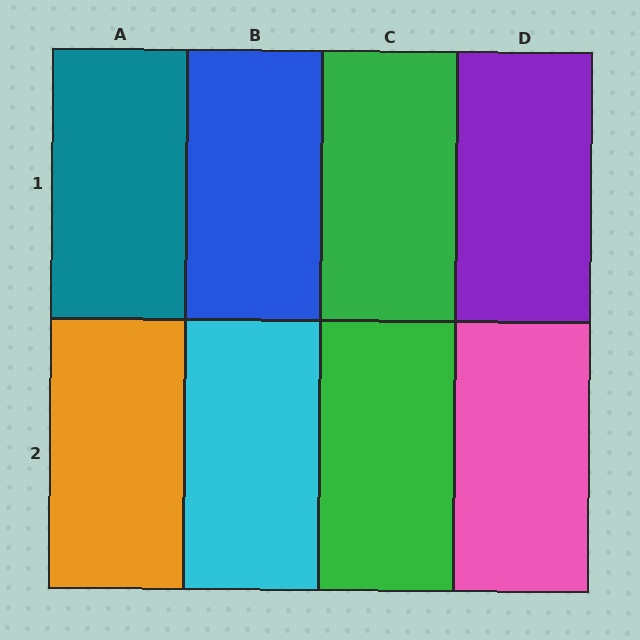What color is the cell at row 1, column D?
Purple.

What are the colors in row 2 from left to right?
Orange, cyan, green, pink.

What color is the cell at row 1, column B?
Blue.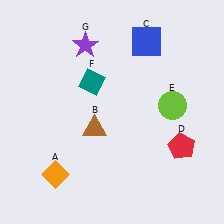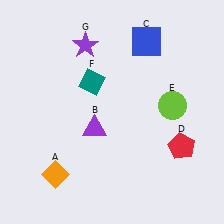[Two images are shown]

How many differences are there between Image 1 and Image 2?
There is 1 difference between the two images.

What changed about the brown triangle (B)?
In Image 1, B is brown. In Image 2, it changed to purple.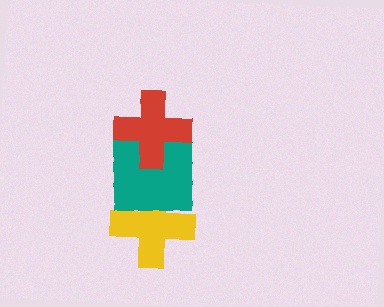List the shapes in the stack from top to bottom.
From top to bottom: the red cross, the teal square, the yellow cross.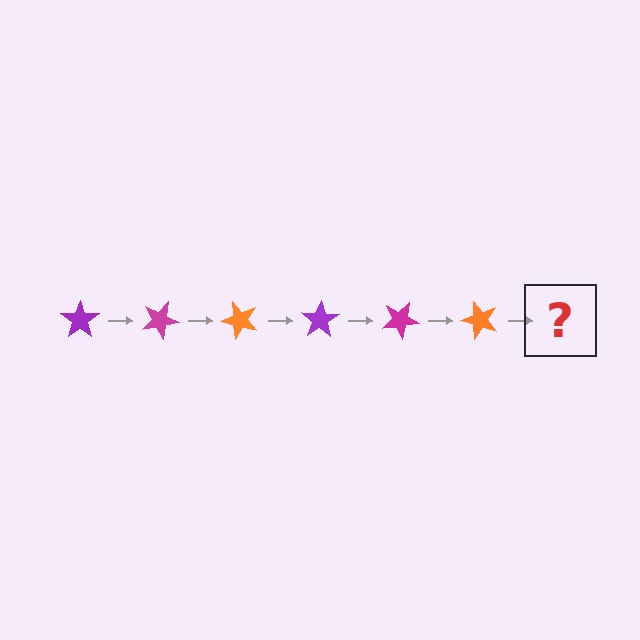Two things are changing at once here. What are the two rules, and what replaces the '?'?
The two rules are that it rotates 25 degrees each step and the color cycles through purple, magenta, and orange. The '?' should be a purple star, rotated 150 degrees from the start.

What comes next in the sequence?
The next element should be a purple star, rotated 150 degrees from the start.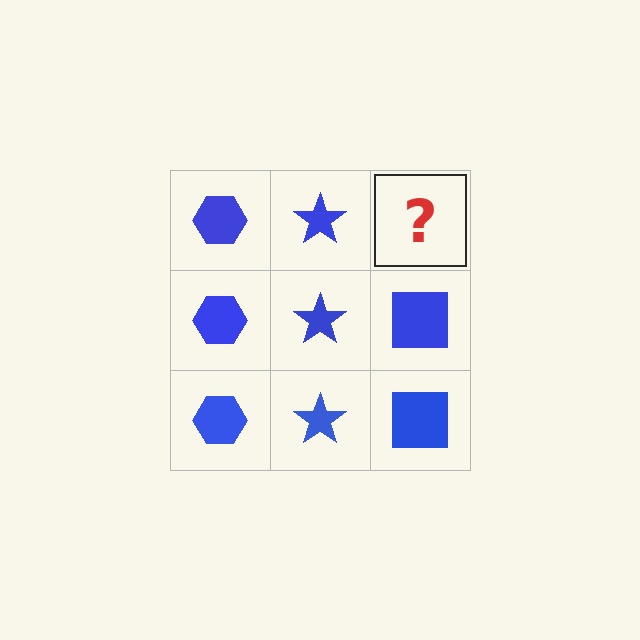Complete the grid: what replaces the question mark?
The question mark should be replaced with a blue square.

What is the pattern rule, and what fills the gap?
The rule is that each column has a consistent shape. The gap should be filled with a blue square.